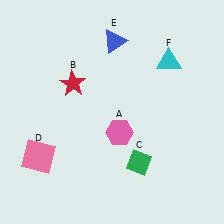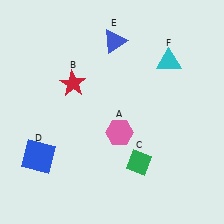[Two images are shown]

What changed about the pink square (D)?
In Image 1, D is pink. In Image 2, it changed to blue.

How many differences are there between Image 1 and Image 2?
There is 1 difference between the two images.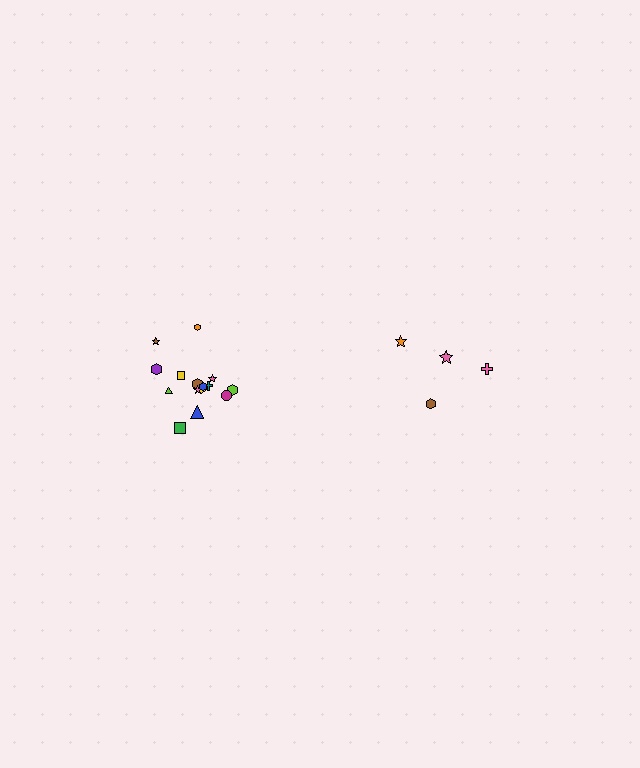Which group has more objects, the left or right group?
The left group.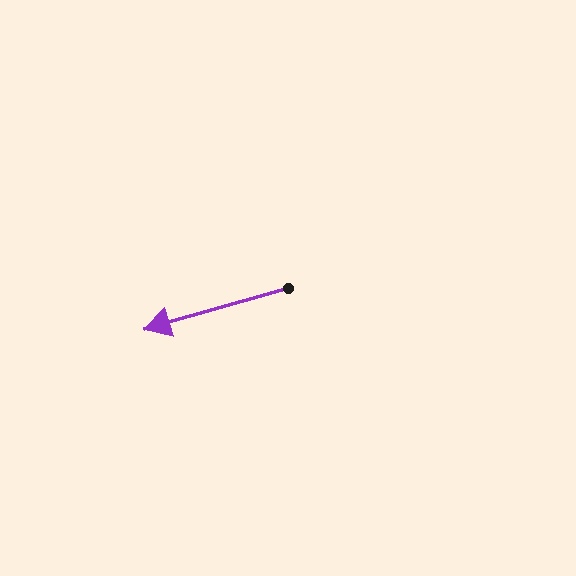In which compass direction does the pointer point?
West.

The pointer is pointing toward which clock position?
Roughly 8 o'clock.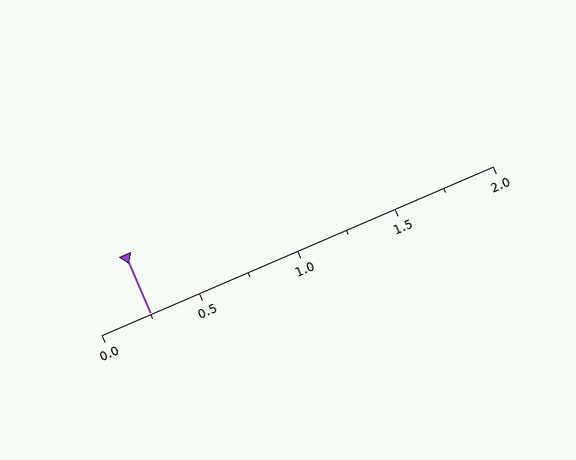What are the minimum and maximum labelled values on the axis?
The axis runs from 0.0 to 2.0.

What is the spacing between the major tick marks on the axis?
The major ticks are spaced 0.5 apart.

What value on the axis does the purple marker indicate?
The marker indicates approximately 0.25.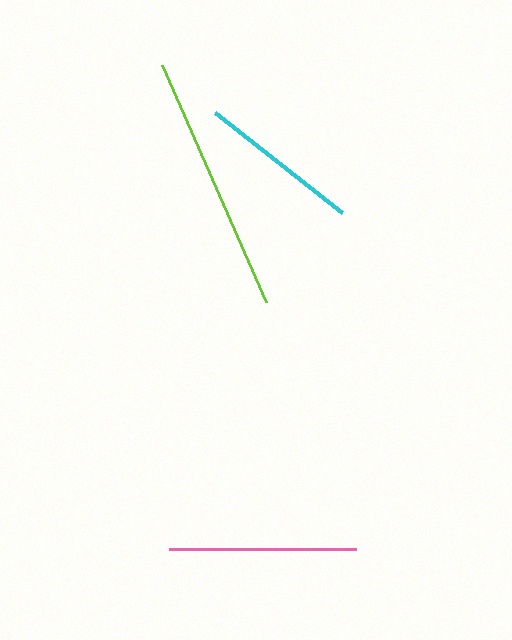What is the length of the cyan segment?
The cyan segment is approximately 162 pixels long.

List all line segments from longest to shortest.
From longest to shortest: lime, pink, cyan.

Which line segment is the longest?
The lime line is the longest at approximately 259 pixels.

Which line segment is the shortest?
The cyan line is the shortest at approximately 162 pixels.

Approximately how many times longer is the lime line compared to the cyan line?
The lime line is approximately 1.6 times the length of the cyan line.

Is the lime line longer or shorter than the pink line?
The lime line is longer than the pink line.